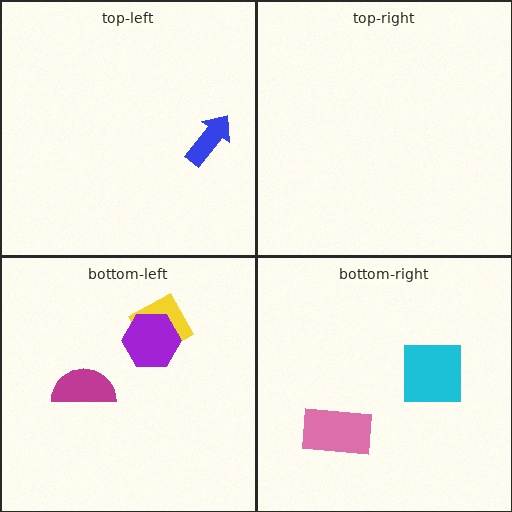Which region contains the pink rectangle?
The bottom-right region.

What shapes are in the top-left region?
The blue arrow.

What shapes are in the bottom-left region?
The yellow diamond, the purple hexagon, the magenta semicircle.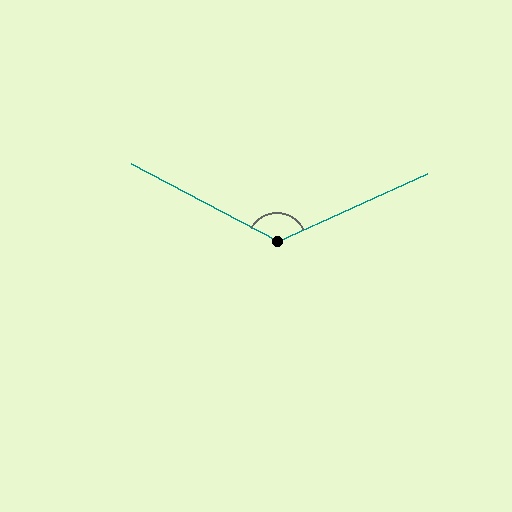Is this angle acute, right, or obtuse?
It is obtuse.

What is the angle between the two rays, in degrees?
Approximately 128 degrees.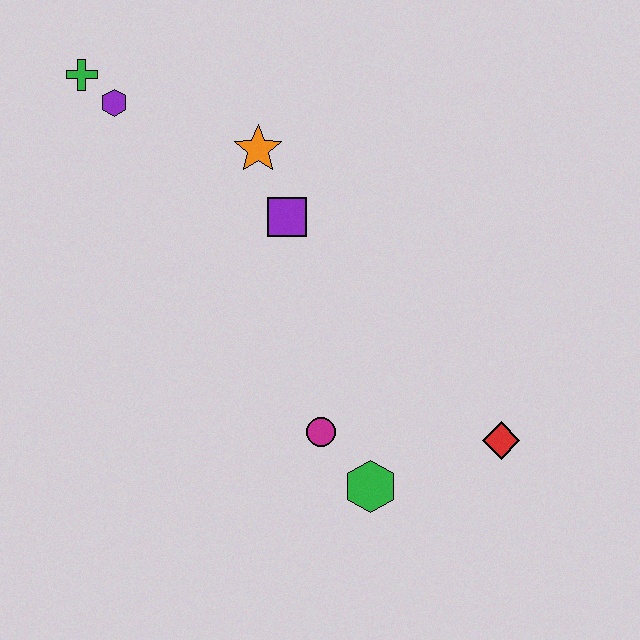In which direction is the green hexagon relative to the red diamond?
The green hexagon is to the left of the red diamond.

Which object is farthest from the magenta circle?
The green cross is farthest from the magenta circle.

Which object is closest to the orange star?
The purple square is closest to the orange star.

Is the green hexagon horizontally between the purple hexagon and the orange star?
No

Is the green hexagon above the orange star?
No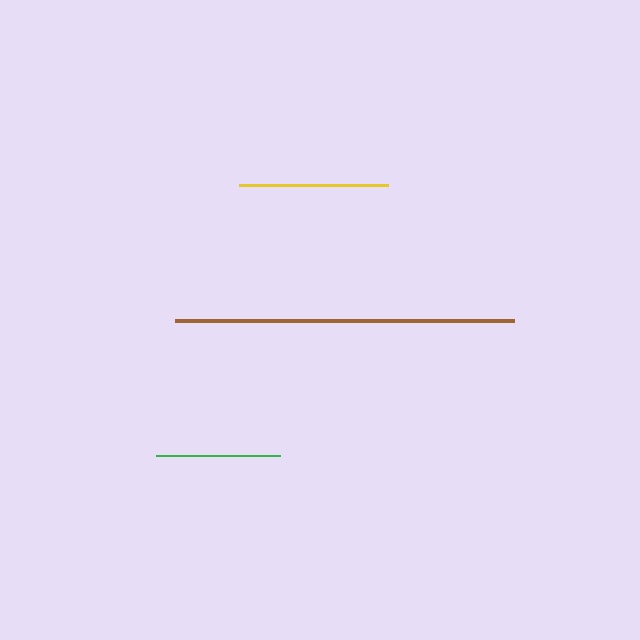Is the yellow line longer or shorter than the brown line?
The brown line is longer than the yellow line.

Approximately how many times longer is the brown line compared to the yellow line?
The brown line is approximately 2.3 times the length of the yellow line.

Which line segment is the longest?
The brown line is the longest at approximately 339 pixels.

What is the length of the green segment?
The green segment is approximately 124 pixels long.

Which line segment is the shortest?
The green line is the shortest at approximately 124 pixels.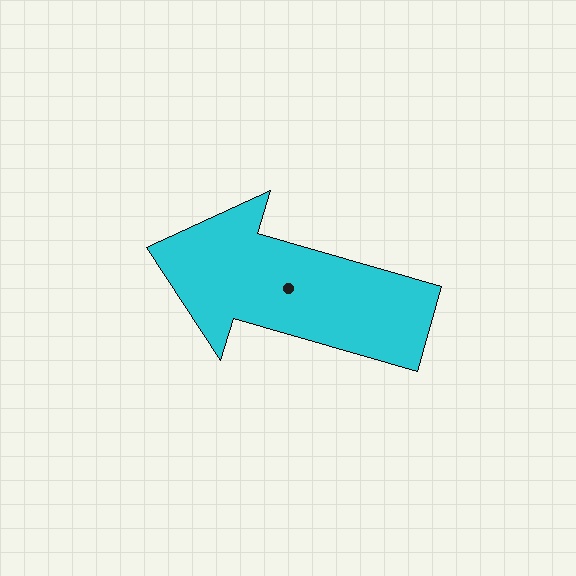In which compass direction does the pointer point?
West.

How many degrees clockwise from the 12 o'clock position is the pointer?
Approximately 286 degrees.